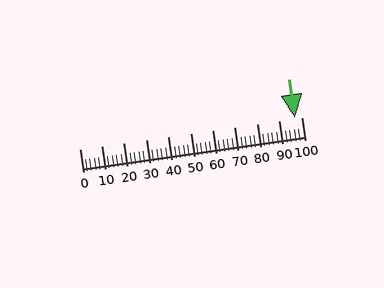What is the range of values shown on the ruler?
The ruler shows values from 0 to 100.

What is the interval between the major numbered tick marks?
The major tick marks are spaced 10 units apart.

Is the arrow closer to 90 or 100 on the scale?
The arrow is closer to 100.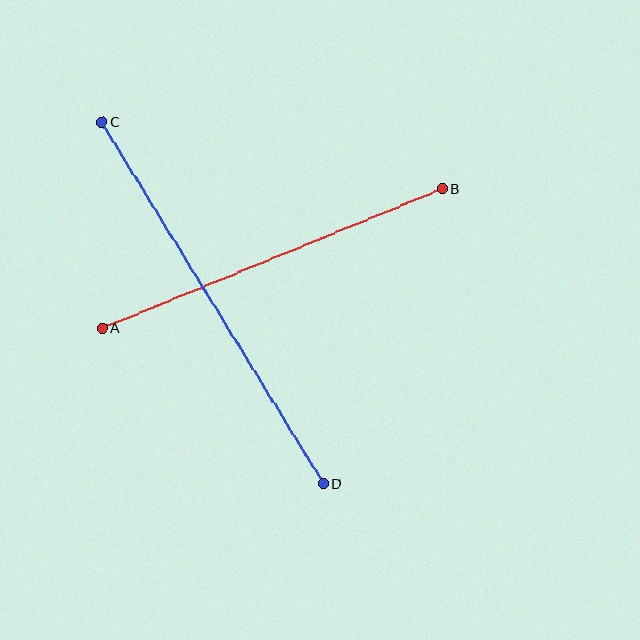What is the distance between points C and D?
The distance is approximately 424 pixels.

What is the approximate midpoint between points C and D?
The midpoint is at approximately (212, 303) pixels.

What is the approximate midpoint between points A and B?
The midpoint is at approximately (272, 259) pixels.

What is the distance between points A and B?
The distance is approximately 367 pixels.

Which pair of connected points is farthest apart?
Points C and D are farthest apart.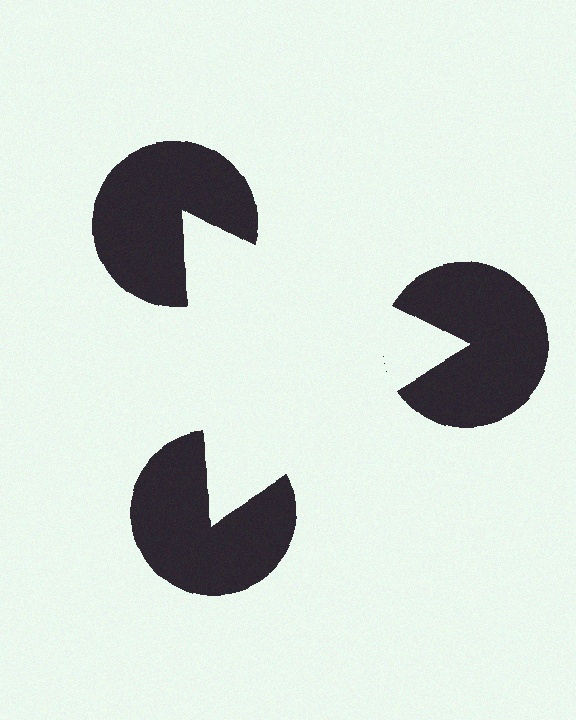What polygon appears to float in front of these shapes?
An illusory triangle — its edges are inferred from the aligned wedge cuts in the pac-man discs, not physically drawn.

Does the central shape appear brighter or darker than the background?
It typically appears slightly brighter than the background, even though no actual brightness change is drawn.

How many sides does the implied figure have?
3 sides.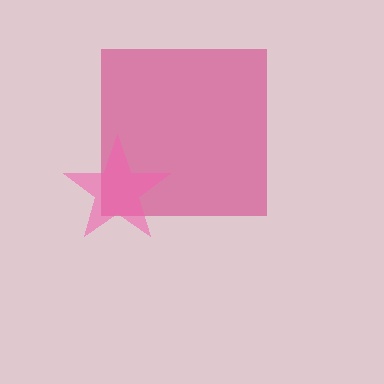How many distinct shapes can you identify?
There are 2 distinct shapes: a magenta square, a pink star.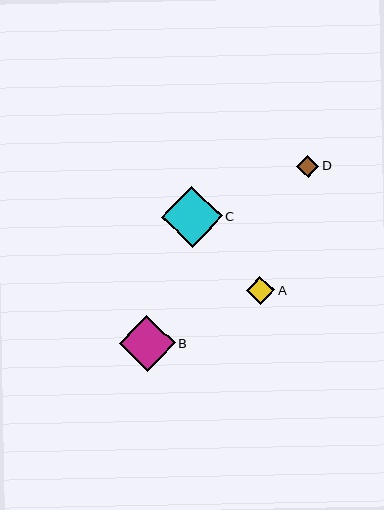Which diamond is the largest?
Diamond C is the largest with a size of approximately 61 pixels.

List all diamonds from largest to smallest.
From largest to smallest: C, B, A, D.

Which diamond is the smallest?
Diamond D is the smallest with a size of approximately 23 pixels.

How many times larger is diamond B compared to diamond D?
Diamond B is approximately 2.5 times the size of diamond D.